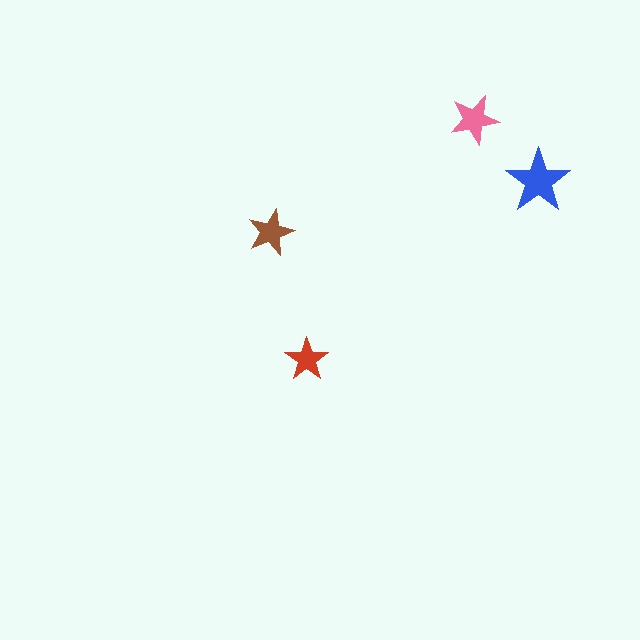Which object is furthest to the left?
The brown star is leftmost.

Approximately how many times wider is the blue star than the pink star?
About 1.5 times wider.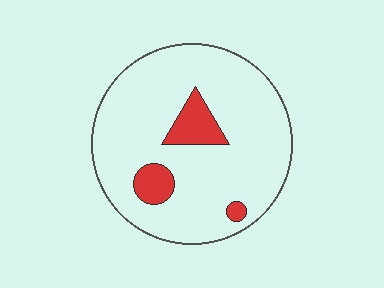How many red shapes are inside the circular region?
3.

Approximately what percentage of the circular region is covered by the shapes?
Approximately 10%.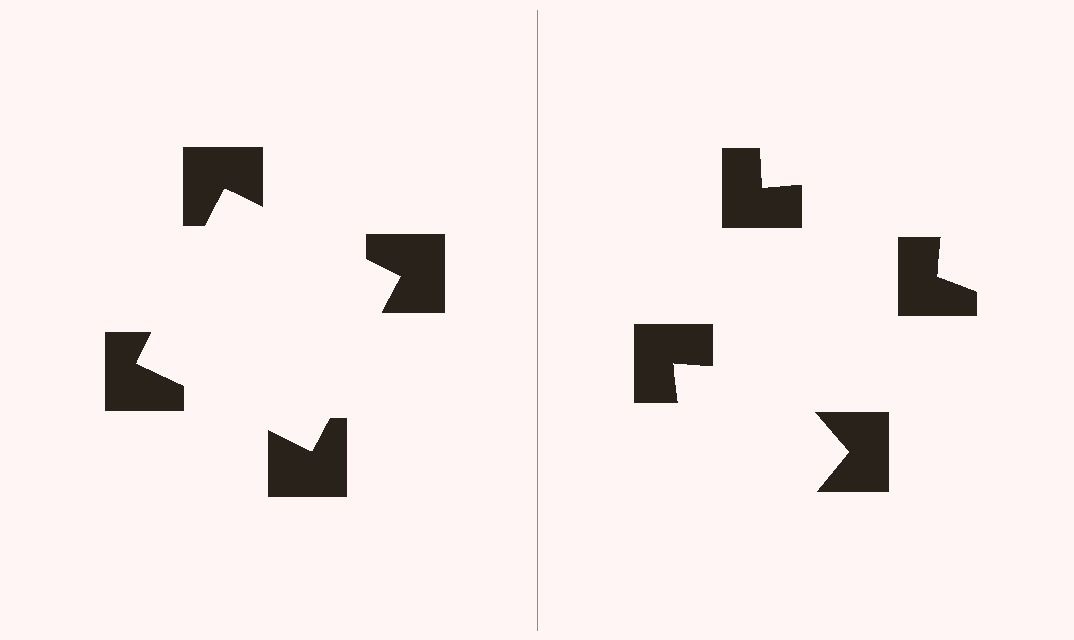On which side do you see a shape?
An illusory square appears on the left side. On the right side the wedge cuts are rotated, so no coherent shape forms.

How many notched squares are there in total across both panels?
8 — 4 on each side.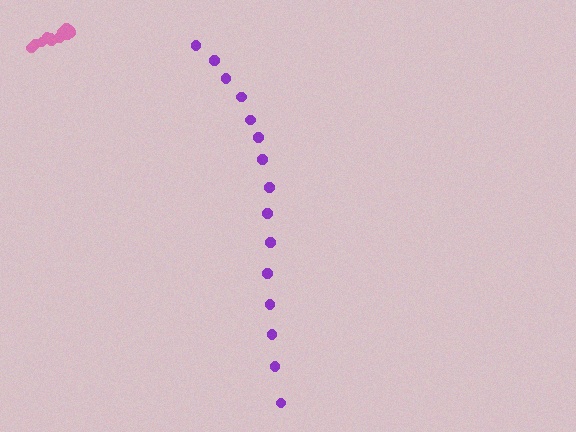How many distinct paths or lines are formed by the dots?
There are 2 distinct paths.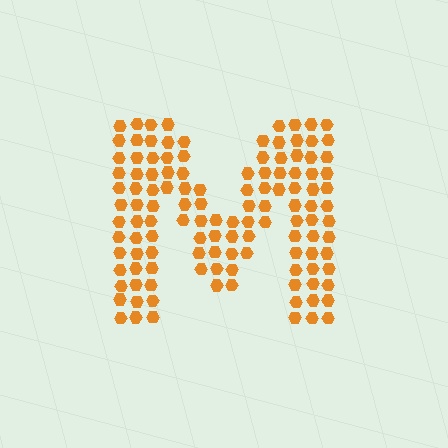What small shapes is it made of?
It is made of small hexagons.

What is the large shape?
The large shape is the letter M.